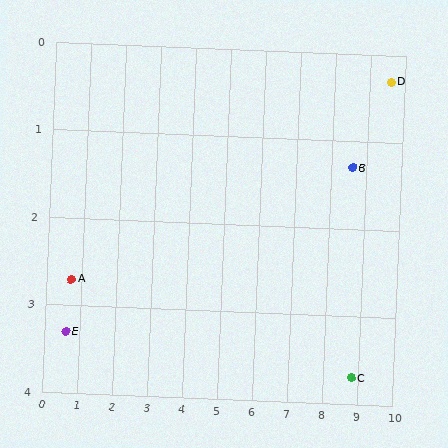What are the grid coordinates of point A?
Point A is at approximately (0.7, 2.7).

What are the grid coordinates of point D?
Point D is at approximately (9.6, 0.3).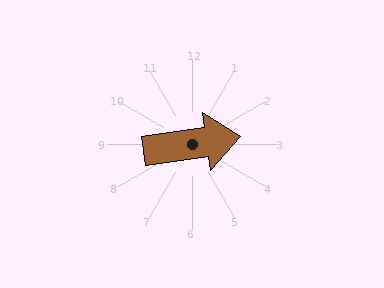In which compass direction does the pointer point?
East.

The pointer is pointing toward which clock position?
Roughly 3 o'clock.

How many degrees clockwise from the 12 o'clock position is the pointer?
Approximately 81 degrees.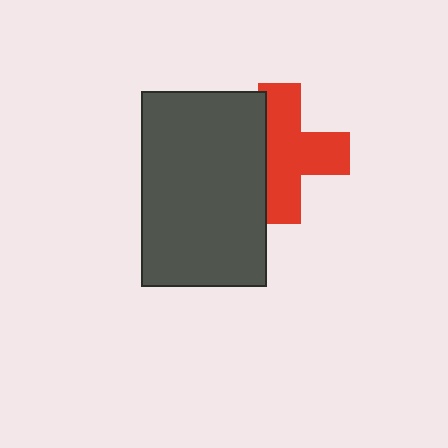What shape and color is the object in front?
The object in front is a dark gray rectangle.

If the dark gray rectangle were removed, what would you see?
You would see the complete red cross.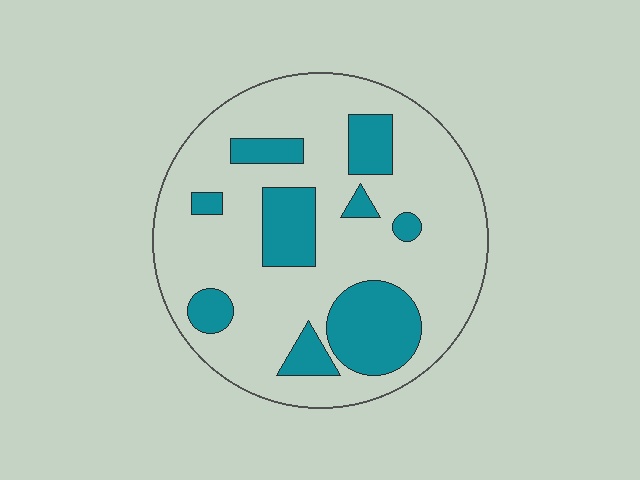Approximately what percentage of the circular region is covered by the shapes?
Approximately 25%.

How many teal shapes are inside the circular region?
9.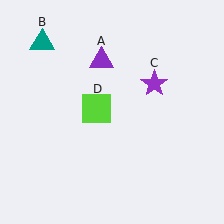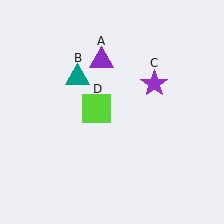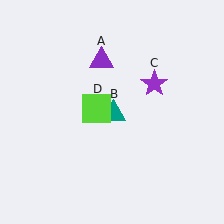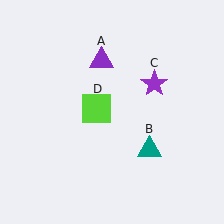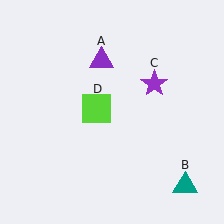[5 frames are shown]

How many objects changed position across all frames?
1 object changed position: teal triangle (object B).